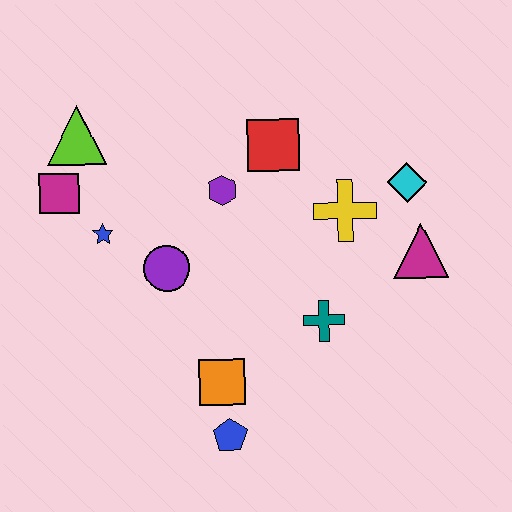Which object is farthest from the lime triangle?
The magenta triangle is farthest from the lime triangle.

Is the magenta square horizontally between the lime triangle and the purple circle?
No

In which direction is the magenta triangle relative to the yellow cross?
The magenta triangle is to the right of the yellow cross.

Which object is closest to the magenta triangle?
The cyan diamond is closest to the magenta triangle.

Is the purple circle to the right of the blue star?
Yes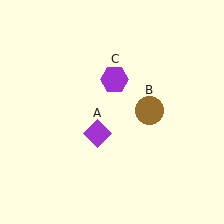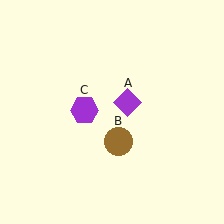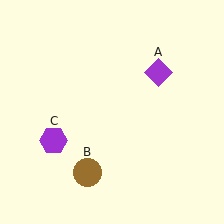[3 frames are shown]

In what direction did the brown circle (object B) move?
The brown circle (object B) moved down and to the left.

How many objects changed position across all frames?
3 objects changed position: purple diamond (object A), brown circle (object B), purple hexagon (object C).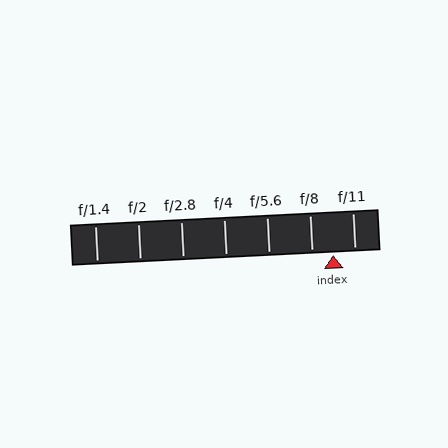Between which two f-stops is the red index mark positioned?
The index mark is between f/8 and f/11.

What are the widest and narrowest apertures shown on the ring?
The widest aperture shown is f/1.4 and the narrowest is f/11.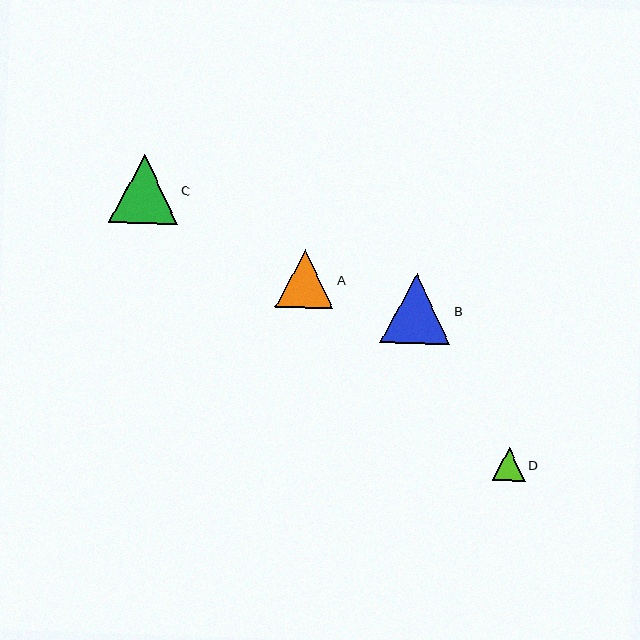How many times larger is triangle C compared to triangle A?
Triangle C is approximately 1.2 times the size of triangle A.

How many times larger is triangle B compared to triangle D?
Triangle B is approximately 2.1 times the size of triangle D.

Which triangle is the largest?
Triangle B is the largest with a size of approximately 70 pixels.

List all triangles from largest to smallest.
From largest to smallest: B, C, A, D.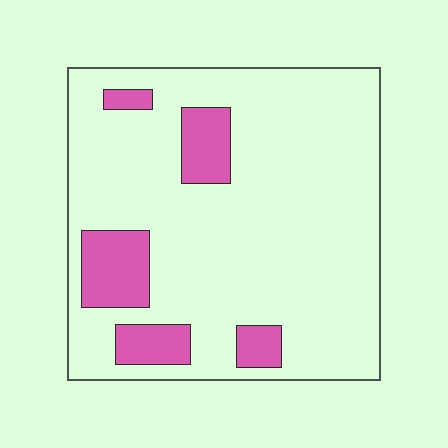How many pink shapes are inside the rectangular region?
5.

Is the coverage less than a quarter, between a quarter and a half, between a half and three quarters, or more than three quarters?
Less than a quarter.